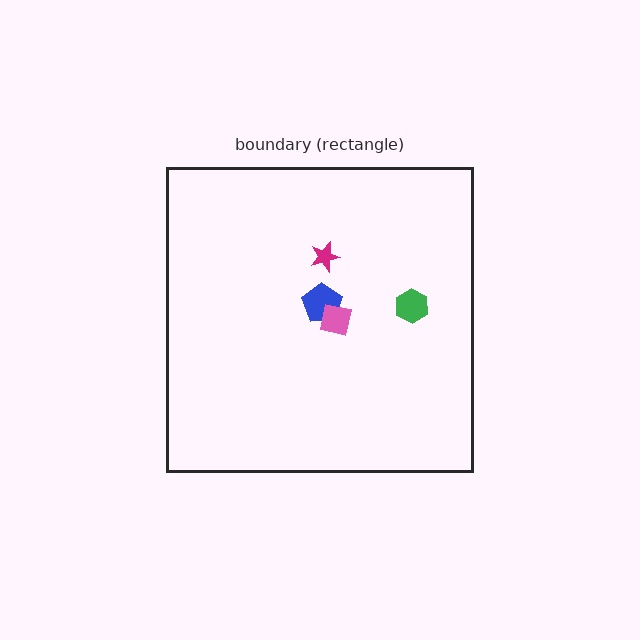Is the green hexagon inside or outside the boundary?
Inside.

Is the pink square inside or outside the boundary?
Inside.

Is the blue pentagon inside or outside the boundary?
Inside.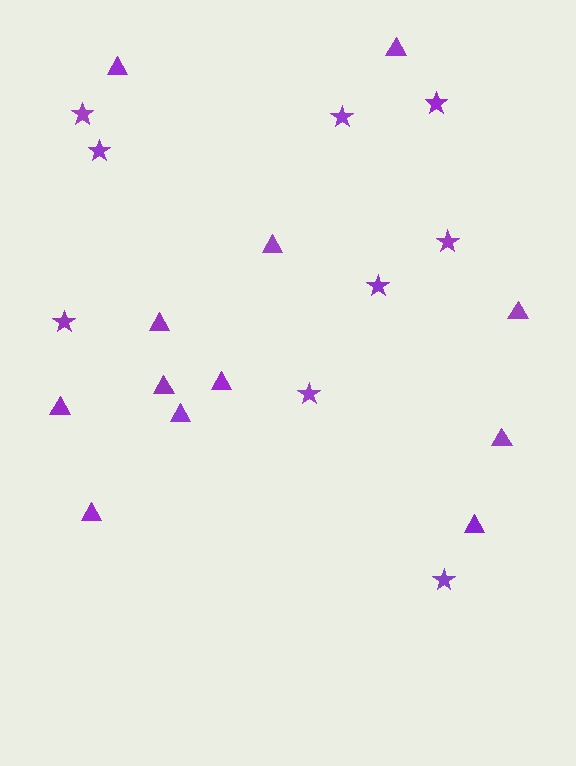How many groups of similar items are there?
There are 2 groups: one group of triangles (12) and one group of stars (9).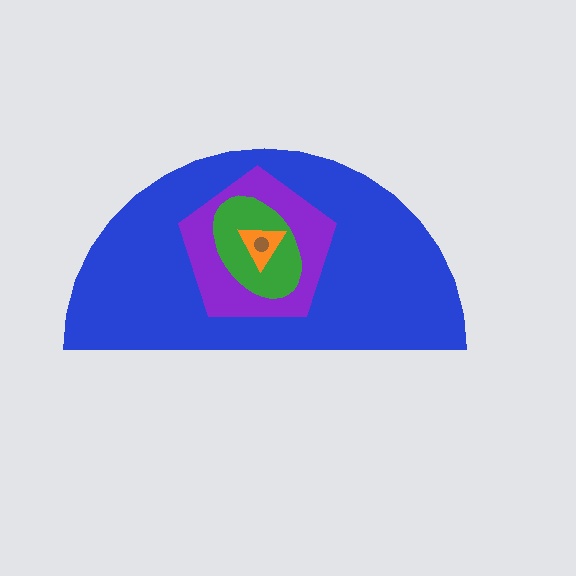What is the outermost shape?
The blue semicircle.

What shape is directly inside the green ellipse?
The orange triangle.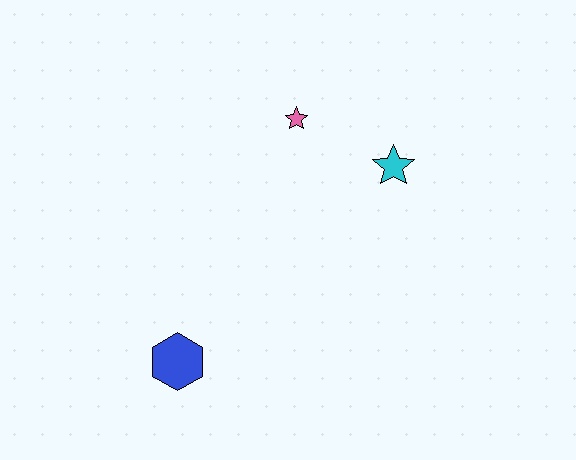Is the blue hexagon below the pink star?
Yes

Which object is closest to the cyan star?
The pink star is closest to the cyan star.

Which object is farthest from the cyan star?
The blue hexagon is farthest from the cyan star.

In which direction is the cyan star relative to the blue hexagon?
The cyan star is to the right of the blue hexagon.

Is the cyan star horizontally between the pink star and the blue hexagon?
No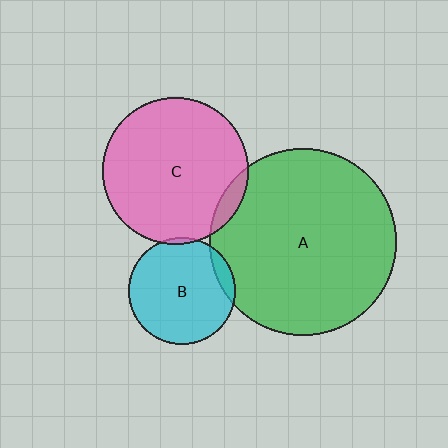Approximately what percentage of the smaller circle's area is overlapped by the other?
Approximately 5%.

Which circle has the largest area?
Circle A (green).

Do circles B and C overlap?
Yes.